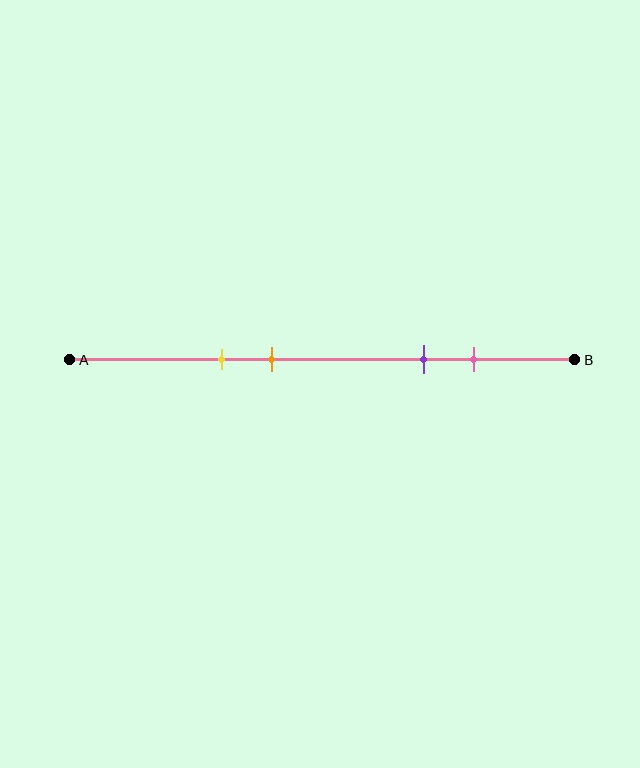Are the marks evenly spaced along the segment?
No, the marks are not evenly spaced.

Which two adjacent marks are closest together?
The yellow and orange marks are the closest adjacent pair.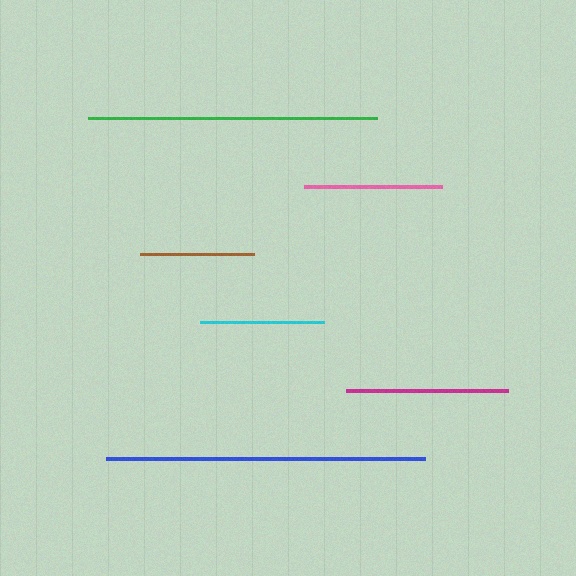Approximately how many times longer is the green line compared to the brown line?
The green line is approximately 2.5 times the length of the brown line.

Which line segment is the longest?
The blue line is the longest at approximately 319 pixels.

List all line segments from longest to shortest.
From longest to shortest: blue, green, magenta, pink, cyan, brown.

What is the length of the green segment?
The green segment is approximately 289 pixels long.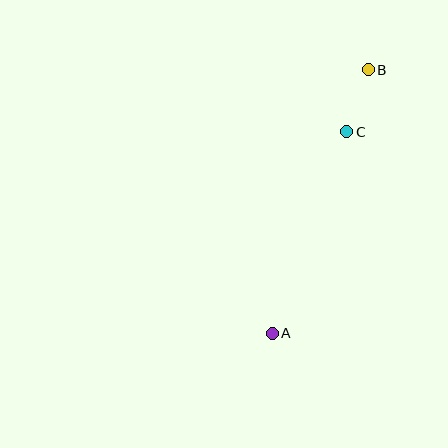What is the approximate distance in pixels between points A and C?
The distance between A and C is approximately 215 pixels.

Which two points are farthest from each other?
Points A and B are farthest from each other.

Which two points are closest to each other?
Points B and C are closest to each other.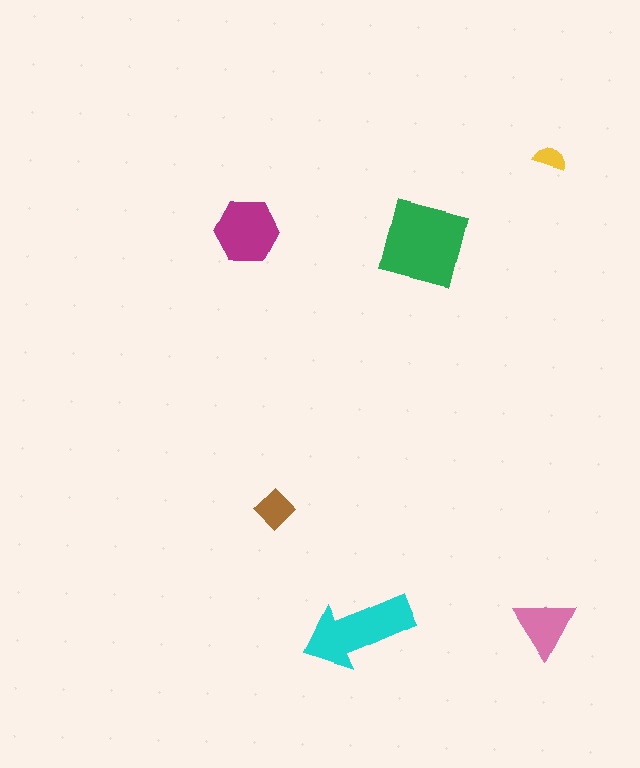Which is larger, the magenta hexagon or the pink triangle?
The magenta hexagon.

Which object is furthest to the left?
The magenta hexagon is leftmost.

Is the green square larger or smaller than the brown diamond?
Larger.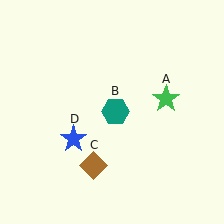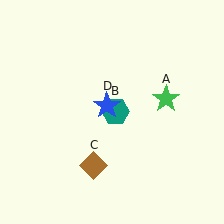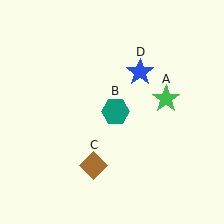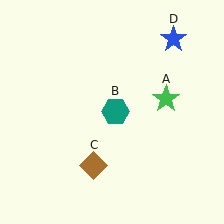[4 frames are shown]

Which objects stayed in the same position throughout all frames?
Green star (object A) and teal hexagon (object B) and brown diamond (object C) remained stationary.